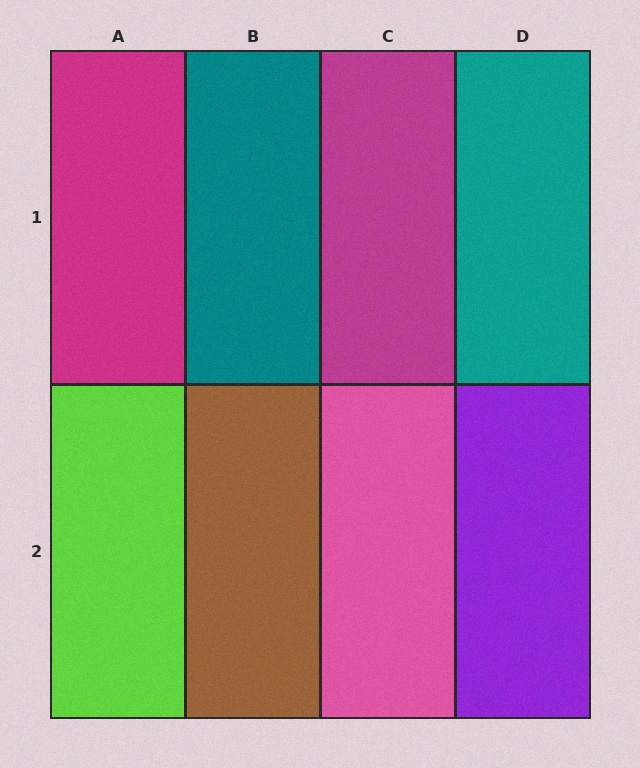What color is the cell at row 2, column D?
Purple.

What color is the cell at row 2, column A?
Lime.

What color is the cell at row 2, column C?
Pink.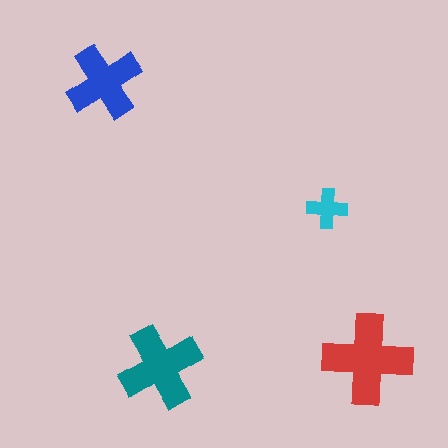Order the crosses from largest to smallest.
the red one, the teal one, the blue one, the cyan one.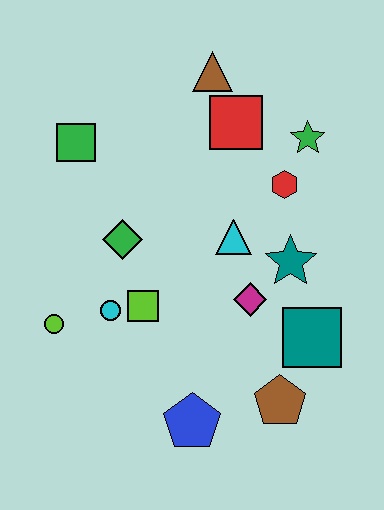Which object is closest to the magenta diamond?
The teal star is closest to the magenta diamond.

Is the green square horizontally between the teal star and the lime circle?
Yes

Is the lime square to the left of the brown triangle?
Yes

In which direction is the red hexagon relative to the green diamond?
The red hexagon is to the right of the green diamond.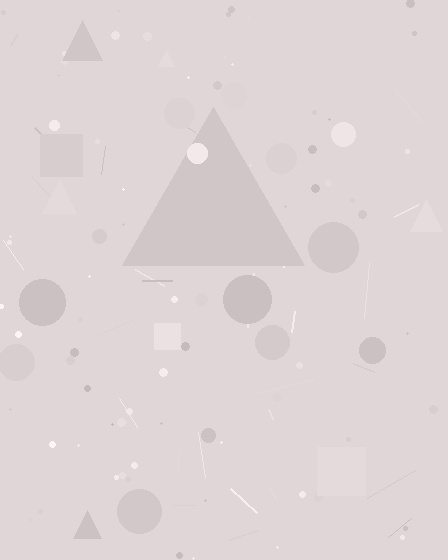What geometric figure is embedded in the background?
A triangle is embedded in the background.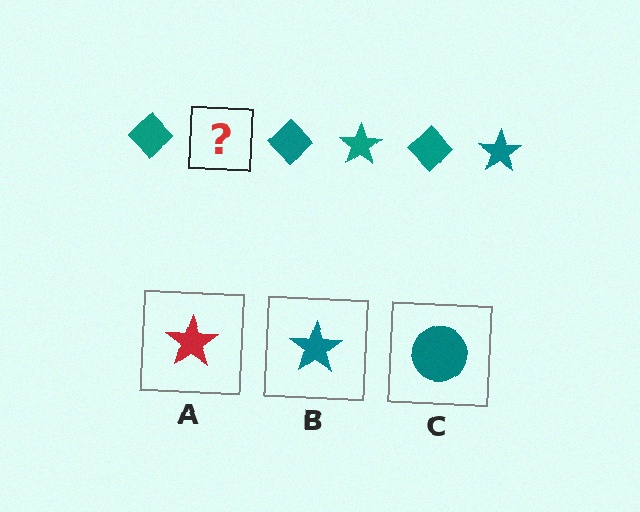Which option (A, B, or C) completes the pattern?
B.